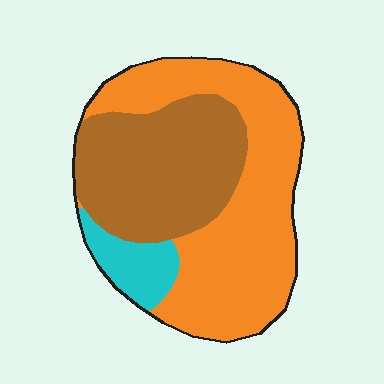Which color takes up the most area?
Orange, at roughly 55%.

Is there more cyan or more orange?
Orange.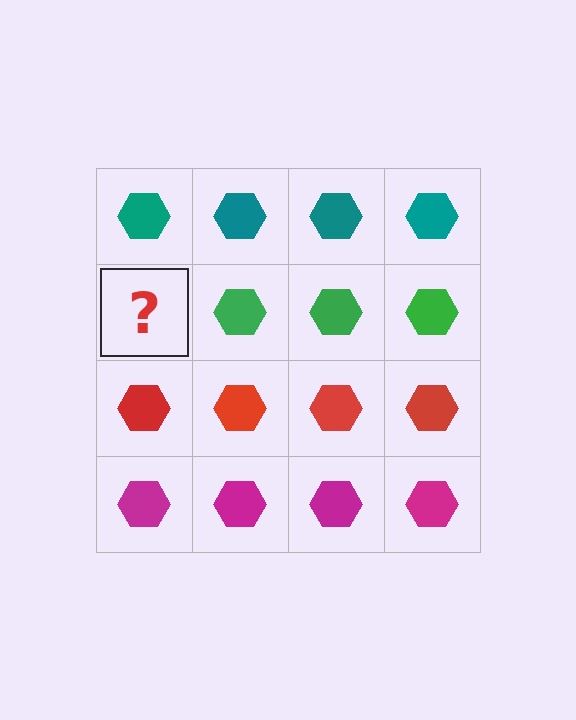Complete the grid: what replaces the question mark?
The question mark should be replaced with a green hexagon.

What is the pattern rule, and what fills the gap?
The rule is that each row has a consistent color. The gap should be filled with a green hexagon.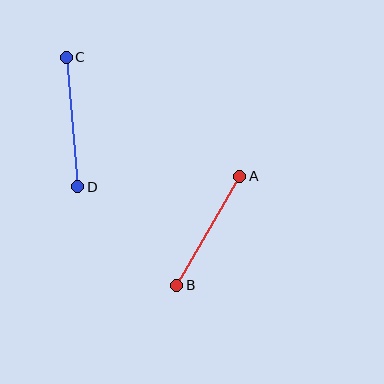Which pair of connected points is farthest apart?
Points C and D are farthest apart.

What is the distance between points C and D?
The distance is approximately 130 pixels.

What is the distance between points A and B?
The distance is approximately 126 pixels.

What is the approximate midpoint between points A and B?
The midpoint is at approximately (208, 231) pixels.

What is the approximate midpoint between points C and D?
The midpoint is at approximately (72, 122) pixels.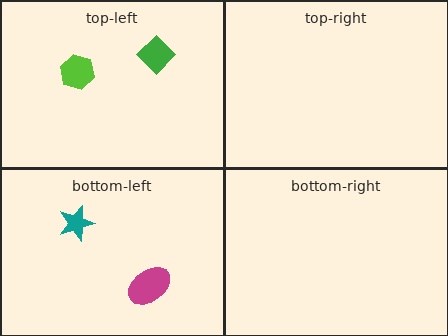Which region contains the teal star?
The bottom-left region.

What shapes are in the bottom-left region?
The magenta ellipse, the teal star.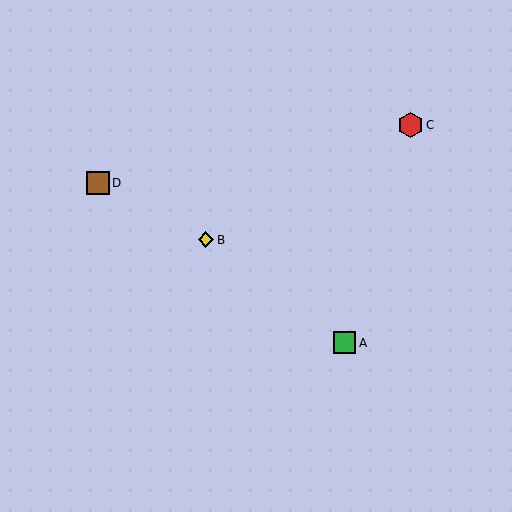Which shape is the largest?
The red hexagon (labeled C) is the largest.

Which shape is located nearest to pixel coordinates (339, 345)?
The green square (labeled A) at (345, 343) is nearest to that location.